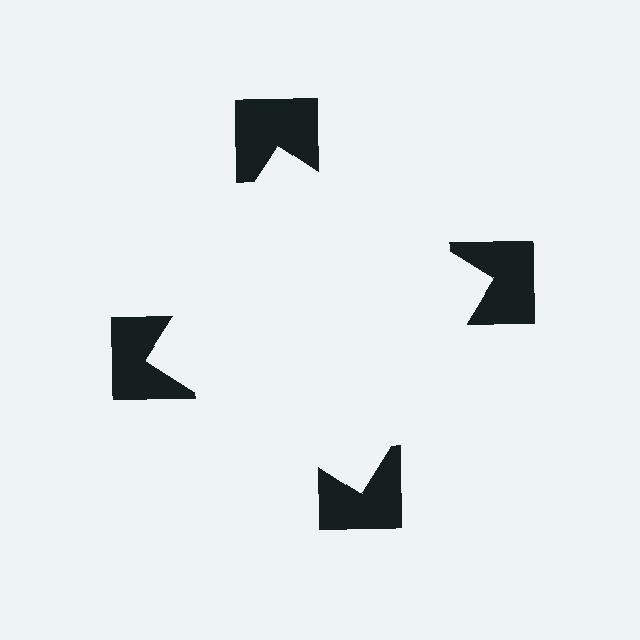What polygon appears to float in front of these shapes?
An illusory square — its edges are inferred from the aligned wedge cuts in the notched squares, not physically drawn.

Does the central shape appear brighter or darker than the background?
It typically appears slightly brighter than the background, even though no actual brightness change is drawn.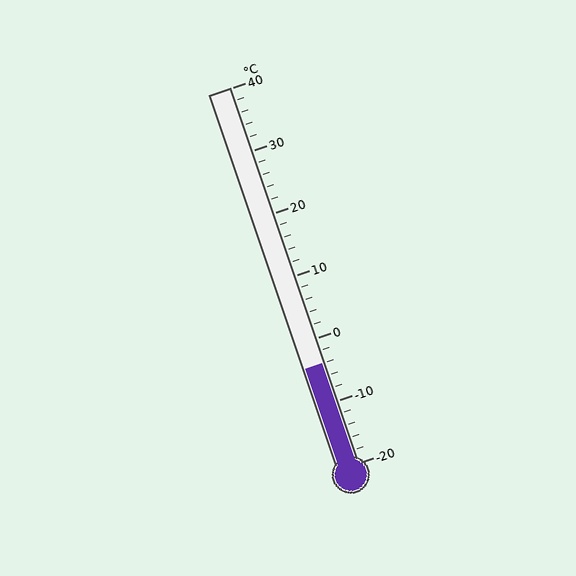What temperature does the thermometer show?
The thermometer shows approximately -4°C.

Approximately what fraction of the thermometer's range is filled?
The thermometer is filled to approximately 25% of its range.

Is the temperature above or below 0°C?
The temperature is below 0°C.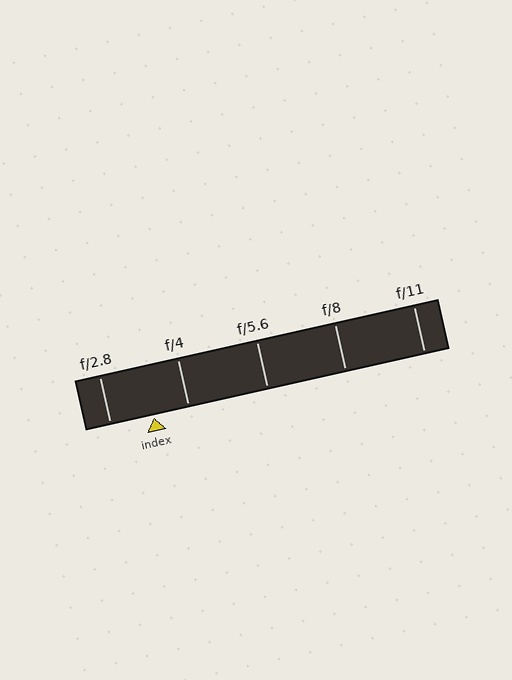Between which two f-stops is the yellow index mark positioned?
The index mark is between f/2.8 and f/4.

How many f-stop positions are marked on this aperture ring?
There are 5 f-stop positions marked.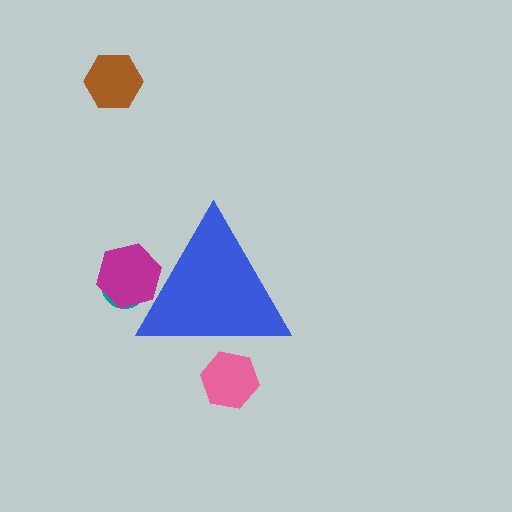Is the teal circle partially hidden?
Yes, the teal circle is partially hidden behind the blue triangle.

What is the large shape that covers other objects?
A blue triangle.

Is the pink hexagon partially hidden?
Yes, the pink hexagon is partially hidden behind the blue triangle.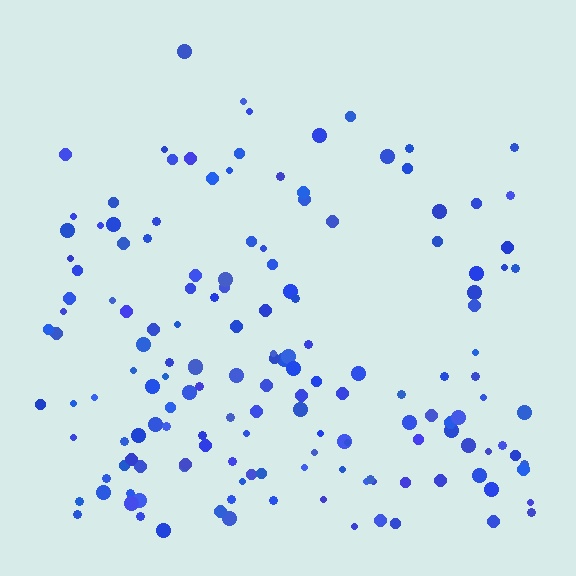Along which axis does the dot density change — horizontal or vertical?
Vertical.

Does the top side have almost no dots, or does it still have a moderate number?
Still a moderate number, just noticeably fewer than the bottom.